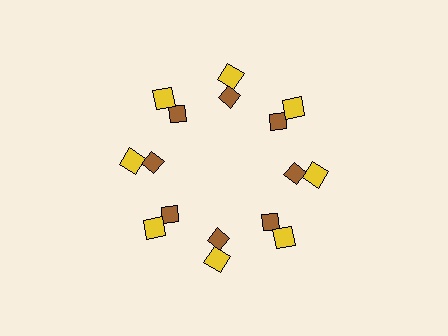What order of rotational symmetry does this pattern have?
This pattern has 8-fold rotational symmetry.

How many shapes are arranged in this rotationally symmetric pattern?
There are 16 shapes, arranged in 8 groups of 2.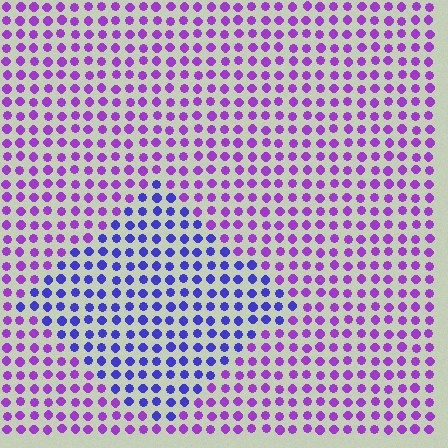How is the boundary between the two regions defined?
The boundary is defined purely by a slight shift in hue (about 40 degrees). Spacing, size, and orientation are identical on both sides.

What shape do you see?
I see a diamond.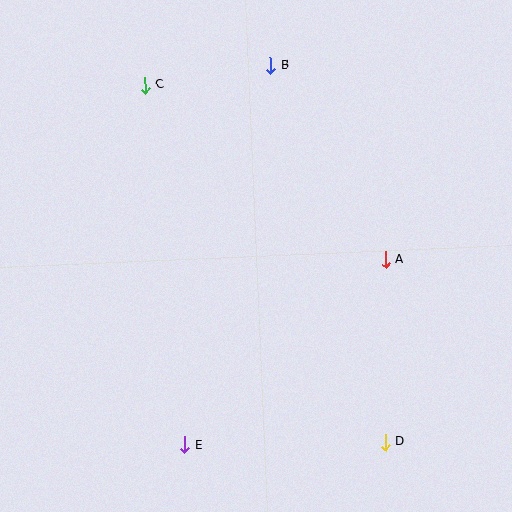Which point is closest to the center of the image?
Point A at (386, 260) is closest to the center.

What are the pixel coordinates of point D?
Point D is at (385, 442).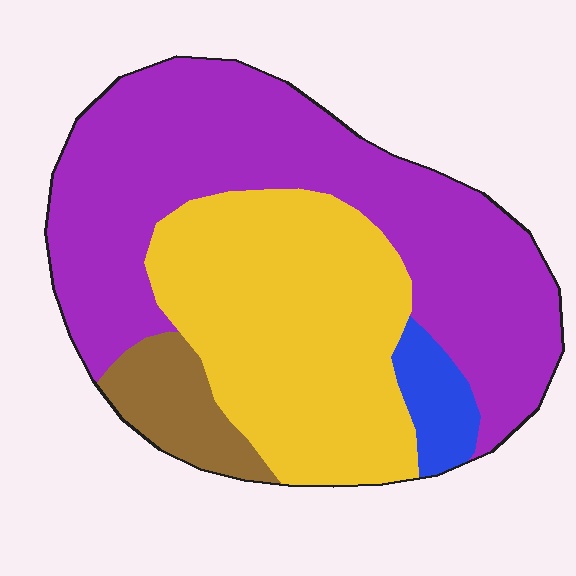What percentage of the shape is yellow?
Yellow takes up about three eighths (3/8) of the shape.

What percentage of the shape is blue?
Blue covers about 5% of the shape.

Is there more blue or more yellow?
Yellow.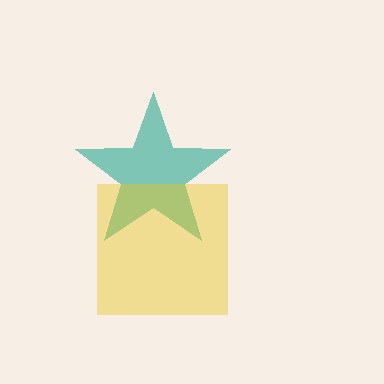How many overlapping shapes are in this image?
There are 2 overlapping shapes in the image.